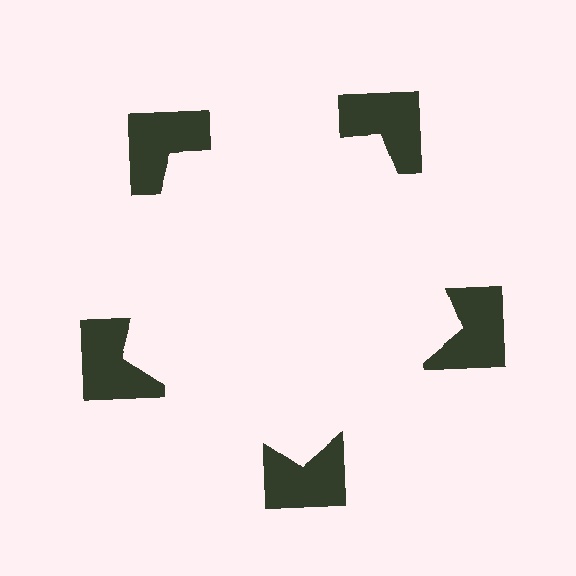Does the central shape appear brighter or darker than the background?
It typically appears slightly brighter than the background, even though no actual brightness change is drawn.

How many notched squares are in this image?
There are 5 — one at each vertex of the illusory pentagon.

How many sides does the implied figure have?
5 sides.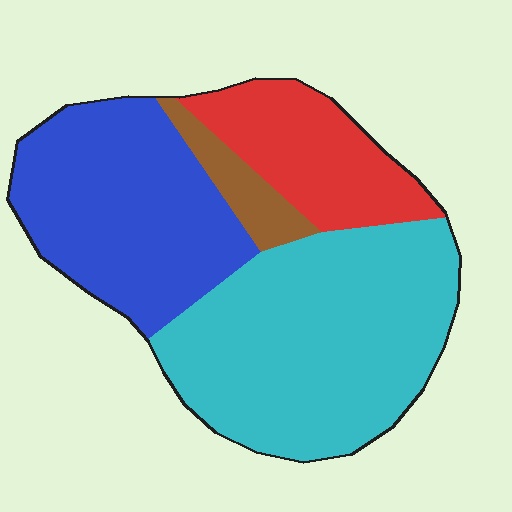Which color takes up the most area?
Cyan, at roughly 45%.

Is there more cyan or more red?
Cyan.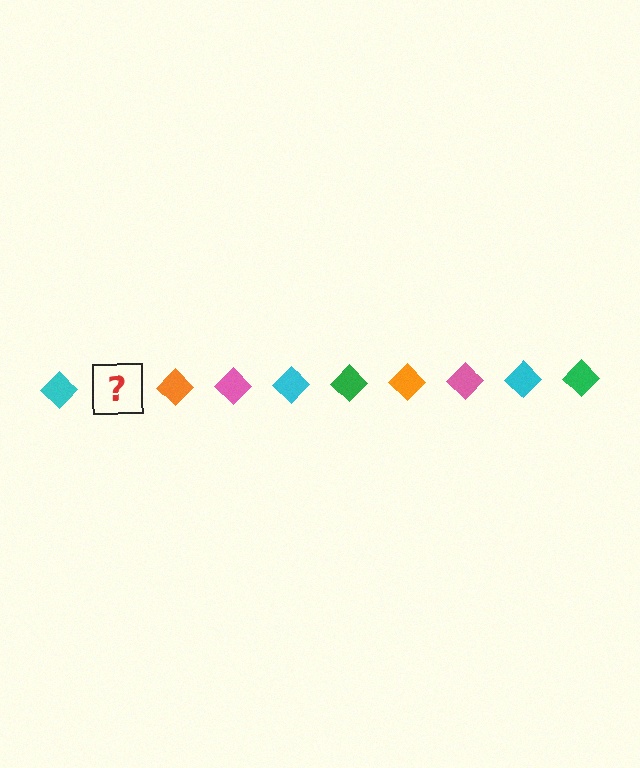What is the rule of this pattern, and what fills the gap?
The rule is that the pattern cycles through cyan, green, orange, pink diamonds. The gap should be filled with a green diamond.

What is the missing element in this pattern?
The missing element is a green diamond.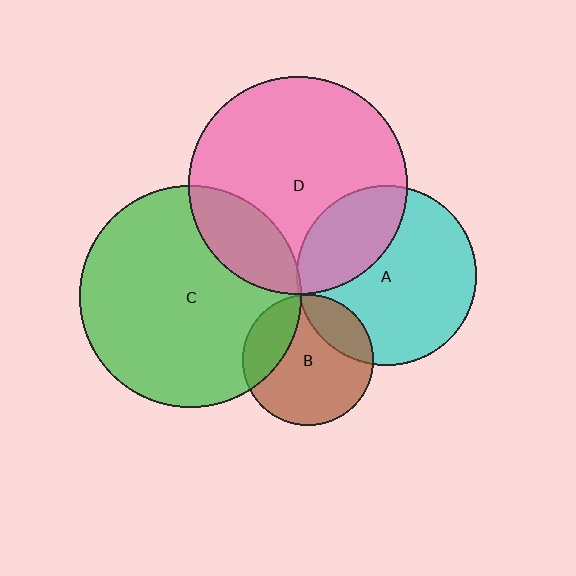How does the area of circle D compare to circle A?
Approximately 1.5 times.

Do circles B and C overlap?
Yes.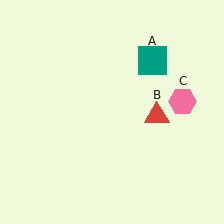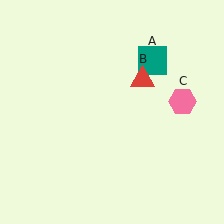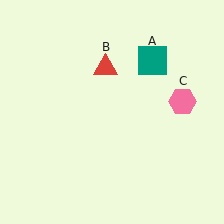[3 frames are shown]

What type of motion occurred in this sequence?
The red triangle (object B) rotated counterclockwise around the center of the scene.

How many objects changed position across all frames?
1 object changed position: red triangle (object B).